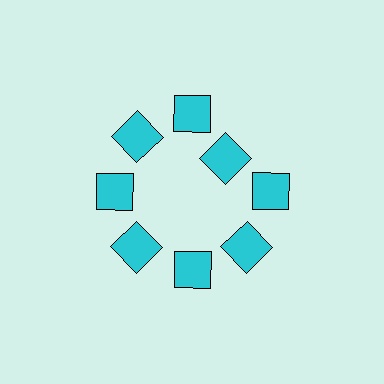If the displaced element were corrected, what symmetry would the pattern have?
It would have 8-fold rotational symmetry — the pattern would map onto itself every 45 degrees.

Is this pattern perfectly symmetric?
No. The 8 cyan squares are arranged in a ring, but one element near the 2 o'clock position is pulled inward toward the center, breaking the 8-fold rotational symmetry.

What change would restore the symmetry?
The symmetry would be restored by moving it outward, back onto the ring so that all 8 squares sit at equal angles and equal distance from the center.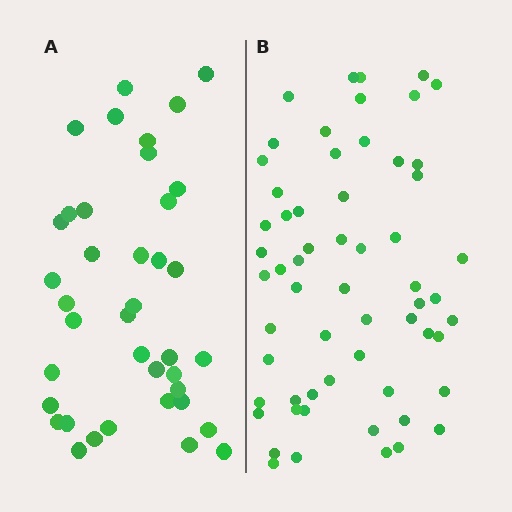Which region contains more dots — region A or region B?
Region B (the right region) has more dots.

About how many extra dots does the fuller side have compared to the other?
Region B has approximately 20 more dots than region A.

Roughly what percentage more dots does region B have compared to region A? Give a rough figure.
About 55% more.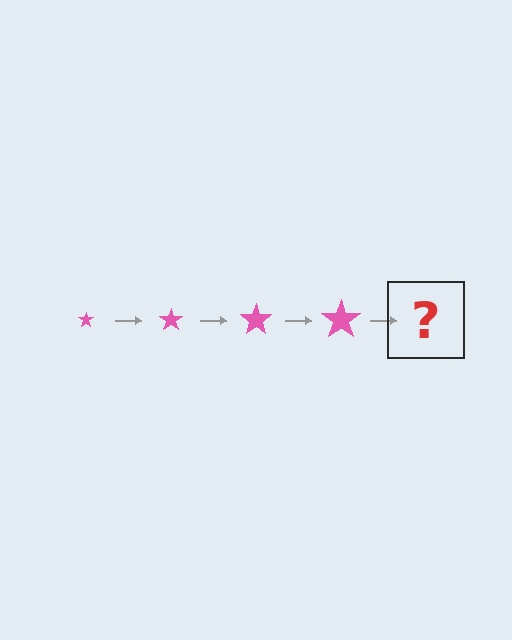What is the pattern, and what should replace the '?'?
The pattern is that the star gets progressively larger each step. The '?' should be a pink star, larger than the previous one.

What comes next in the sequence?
The next element should be a pink star, larger than the previous one.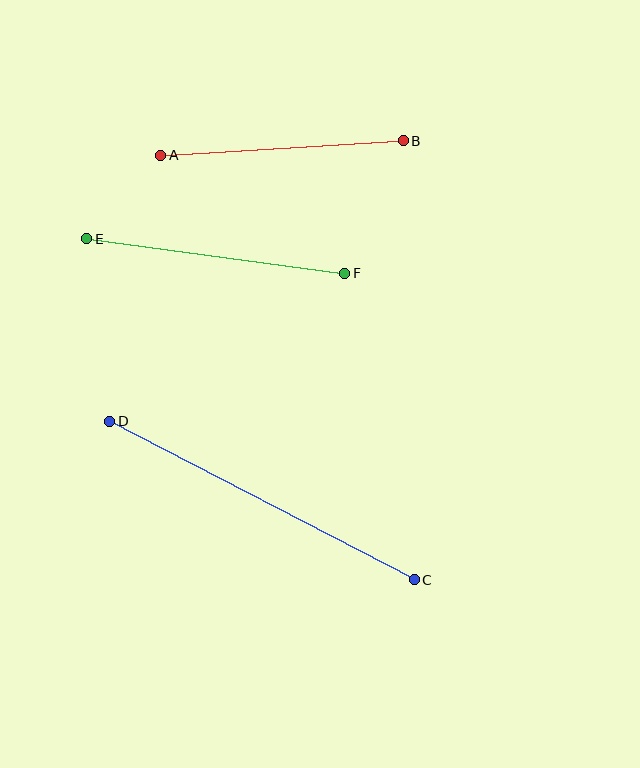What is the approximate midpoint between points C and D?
The midpoint is at approximately (262, 501) pixels.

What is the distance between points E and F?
The distance is approximately 261 pixels.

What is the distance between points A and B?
The distance is approximately 243 pixels.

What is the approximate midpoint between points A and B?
The midpoint is at approximately (282, 148) pixels.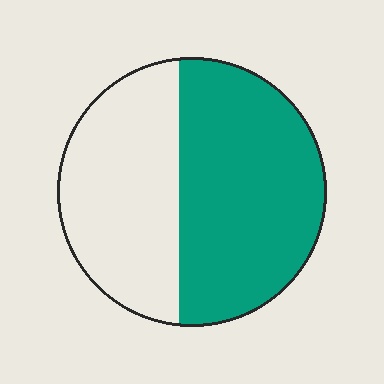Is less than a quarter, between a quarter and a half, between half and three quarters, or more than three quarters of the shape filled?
Between half and three quarters.